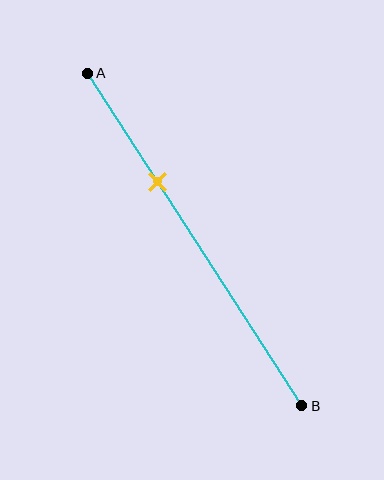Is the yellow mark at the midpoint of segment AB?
No, the mark is at about 35% from A, not at the 50% midpoint.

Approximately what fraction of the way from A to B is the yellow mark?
The yellow mark is approximately 35% of the way from A to B.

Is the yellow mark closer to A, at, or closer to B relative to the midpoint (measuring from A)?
The yellow mark is closer to point A than the midpoint of segment AB.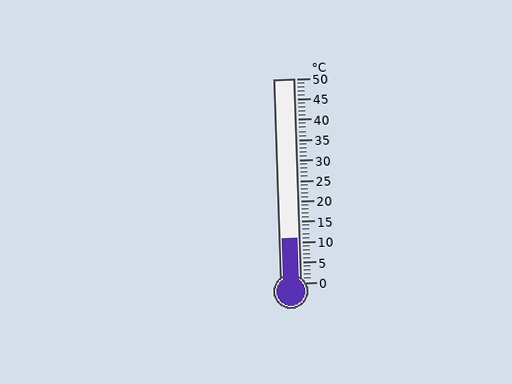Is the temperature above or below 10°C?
The temperature is above 10°C.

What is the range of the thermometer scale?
The thermometer scale ranges from 0°C to 50°C.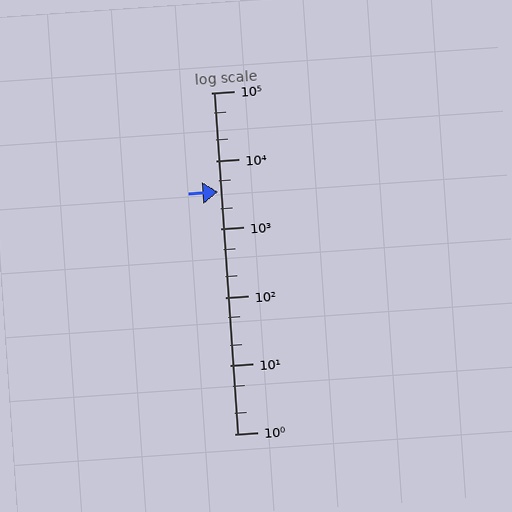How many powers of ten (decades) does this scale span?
The scale spans 5 decades, from 1 to 100000.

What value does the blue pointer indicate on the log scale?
The pointer indicates approximately 3500.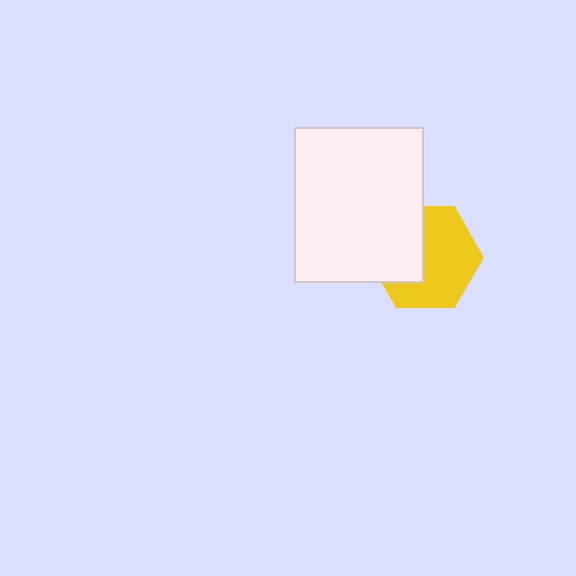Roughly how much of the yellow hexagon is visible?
About half of it is visible (roughly 62%).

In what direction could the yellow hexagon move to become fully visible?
The yellow hexagon could move right. That would shift it out from behind the white rectangle entirely.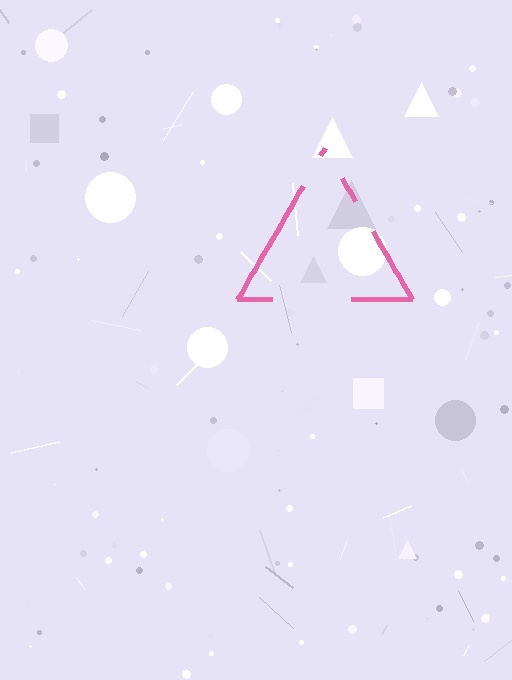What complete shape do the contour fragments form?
The contour fragments form a triangle.